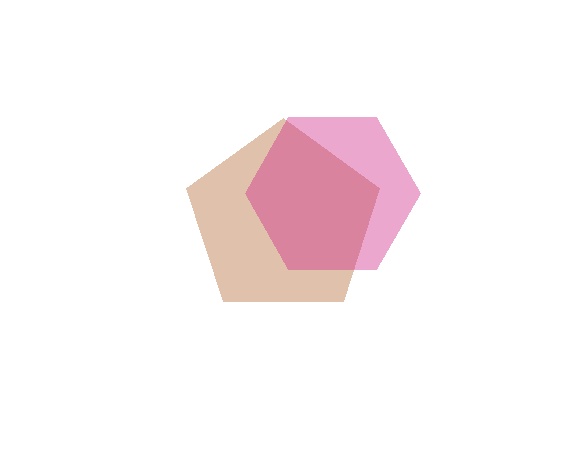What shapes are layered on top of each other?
The layered shapes are: a brown pentagon, a magenta hexagon.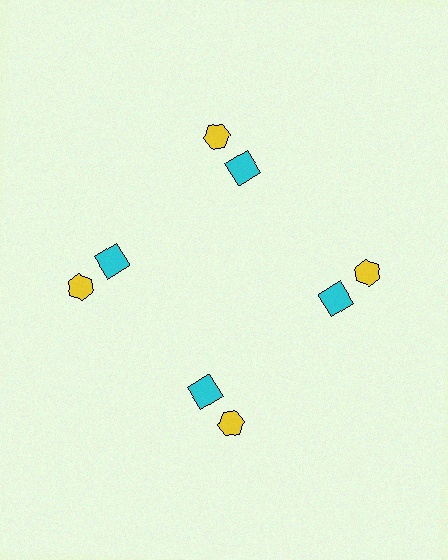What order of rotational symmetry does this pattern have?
This pattern has 4-fold rotational symmetry.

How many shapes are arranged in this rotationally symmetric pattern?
There are 8 shapes, arranged in 4 groups of 2.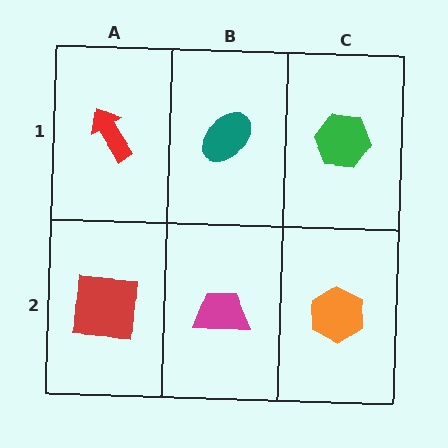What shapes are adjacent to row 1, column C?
An orange hexagon (row 2, column C), a teal ellipse (row 1, column B).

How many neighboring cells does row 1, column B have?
3.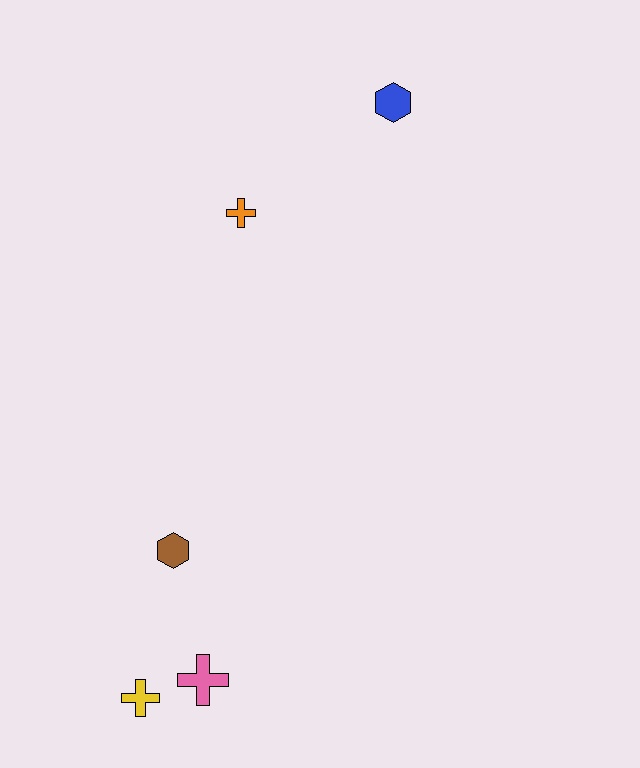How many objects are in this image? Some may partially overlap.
There are 5 objects.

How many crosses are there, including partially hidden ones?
There are 3 crosses.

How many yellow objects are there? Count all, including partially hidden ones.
There is 1 yellow object.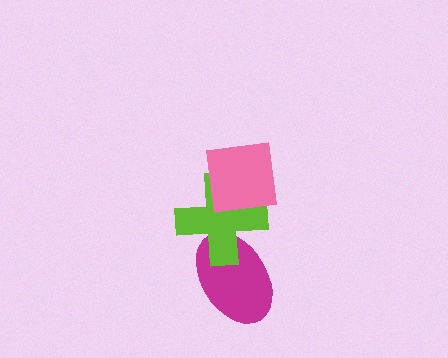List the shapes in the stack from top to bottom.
From top to bottom: the pink square, the lime cross, the magenta ellipse.